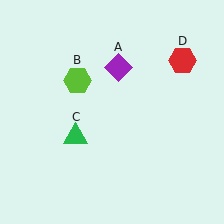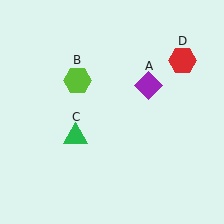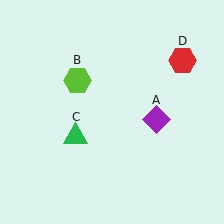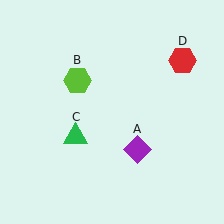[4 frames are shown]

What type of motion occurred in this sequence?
The purple diamond (object A) rotated clockwise around the center of the scene.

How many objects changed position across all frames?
1 object changed position: purple diamond (object A).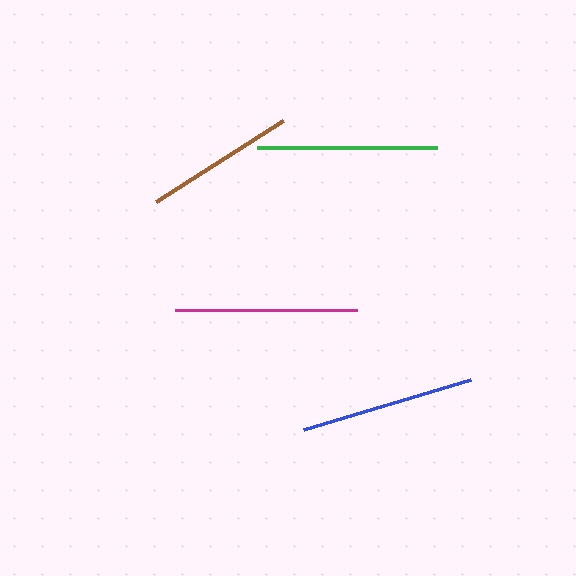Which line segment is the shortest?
The brown line is the shortest at approximately 151 pixels.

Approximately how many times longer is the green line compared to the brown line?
The green line is approximately 1.2 times the length of the brown line.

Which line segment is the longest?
The magenta line is the longest at approximately 182 pixels.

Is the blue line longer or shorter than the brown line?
The blue line is longer than the brown line.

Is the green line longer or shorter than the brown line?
The green line is longer than the brown line.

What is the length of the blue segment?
The blue segment is approximately 174 pixels long.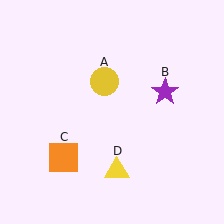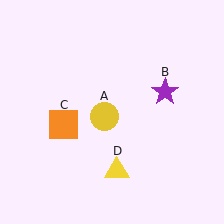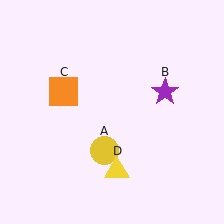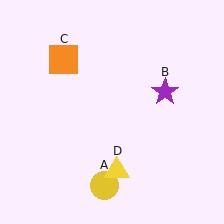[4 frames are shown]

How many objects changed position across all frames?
2 objects changed position: yellow circle (object A), orange square (object C).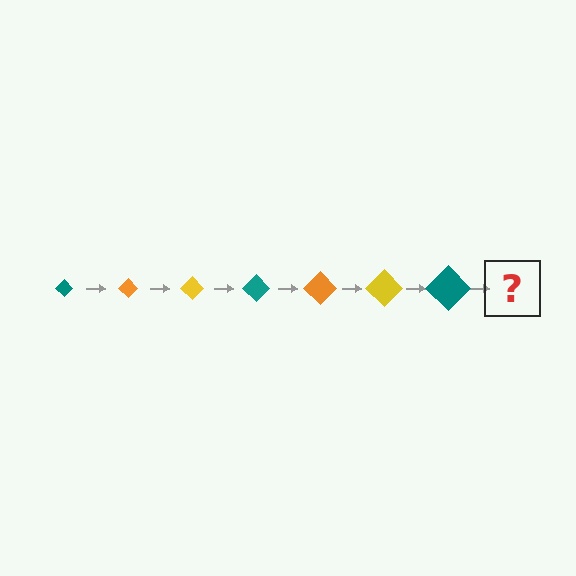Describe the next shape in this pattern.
It should be an orange diamond, larger than the previous one.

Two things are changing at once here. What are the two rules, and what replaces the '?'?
The two rules are that the diamond grows larger each step and the color cycles through teal, orange, and yellow. The '?' should be an orange diamond, larger than the previous one.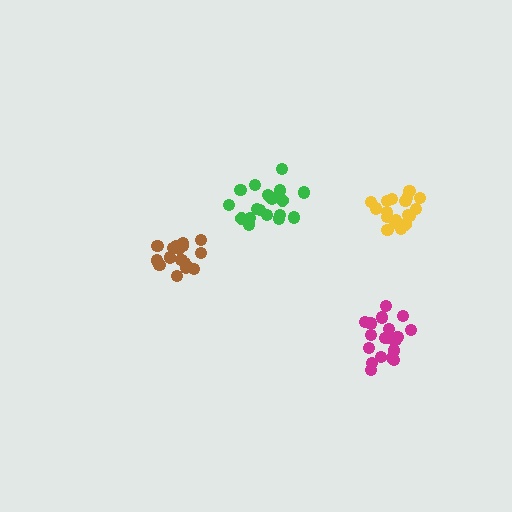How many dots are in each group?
Group 1: 20 dots, Group 2: 17 dots, Group 3: 19 dots, Group 4: 20 dots (76 total).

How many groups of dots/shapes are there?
There are 4 groups.